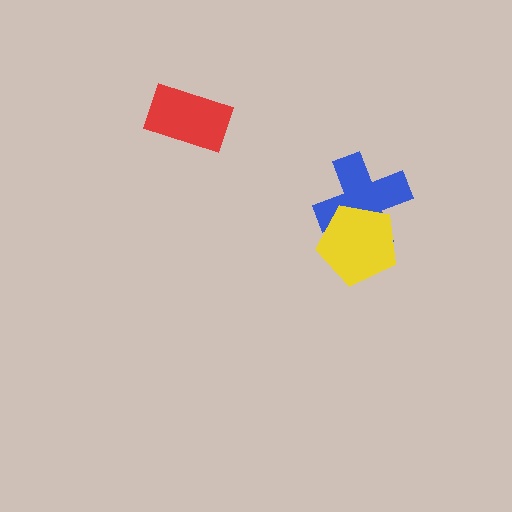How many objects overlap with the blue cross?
1 object overlaps with the blue cross.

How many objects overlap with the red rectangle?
0 objects overlap with the red rectangle.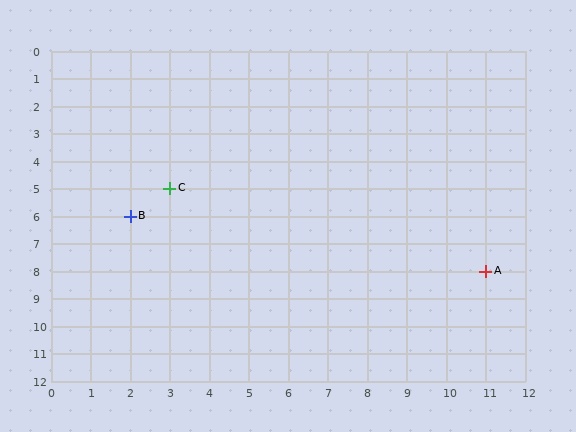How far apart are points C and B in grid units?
Points C and B are 1 column and 1 row apart (about 1.4 grid units diagonally).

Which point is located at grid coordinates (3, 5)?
Point C is at (3, 5).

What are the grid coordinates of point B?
Point B is at grid coordinates (2, 6).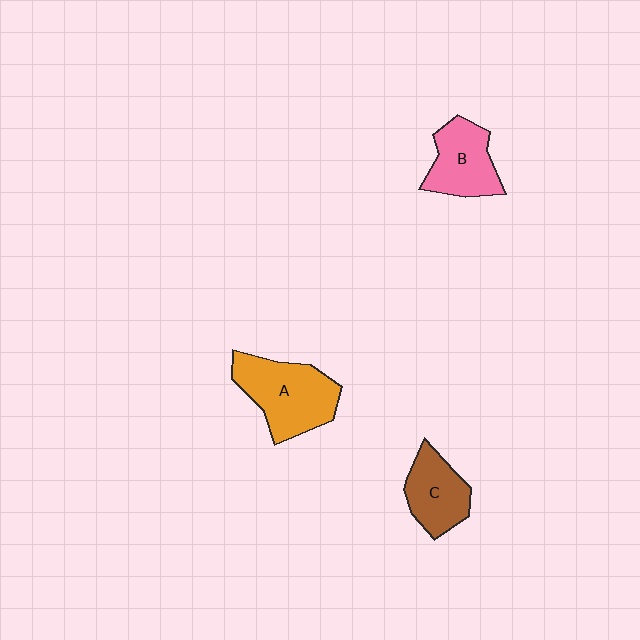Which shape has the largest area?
Shape A (orange).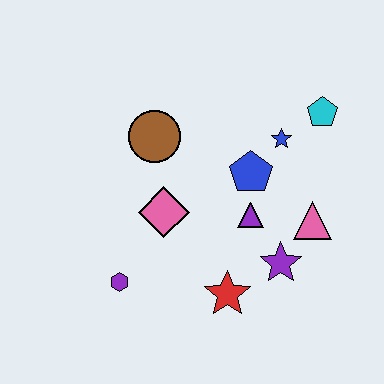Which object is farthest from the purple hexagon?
The cyan pentagon is farthest from the purple hexagon.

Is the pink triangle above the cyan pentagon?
No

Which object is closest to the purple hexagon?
The pink diamond is closest to the purple hexagon.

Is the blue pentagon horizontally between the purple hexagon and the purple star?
Yes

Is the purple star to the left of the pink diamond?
No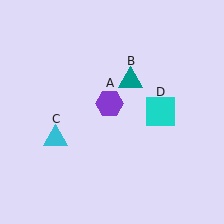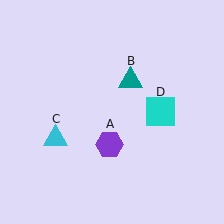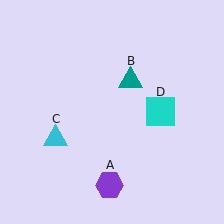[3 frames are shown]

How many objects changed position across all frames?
1 object changed position: purple hexagon (object A).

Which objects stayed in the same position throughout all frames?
Teal triangle (object B) and cyan triangle (object C) and cyan square (object D) remained stationary.